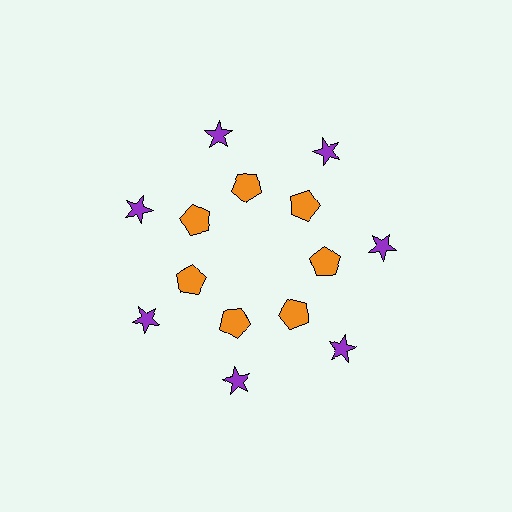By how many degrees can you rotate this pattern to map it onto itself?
The pattern maps onto itself every 51 degrees of rotation.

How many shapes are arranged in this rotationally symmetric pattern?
There are 14 shapes, arranged in 7 groups of 2.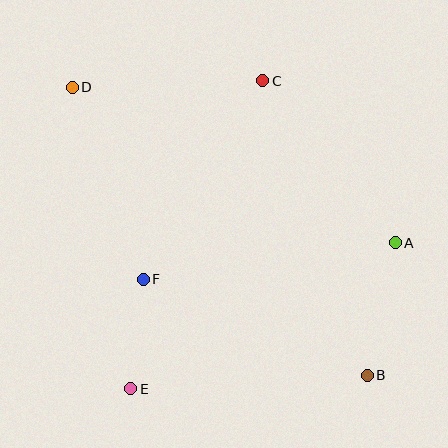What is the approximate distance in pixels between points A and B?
The distance between A and B is approximately 135 pixels.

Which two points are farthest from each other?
Points B and D are farthest from each other.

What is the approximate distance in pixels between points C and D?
The distance between C and D is approximately 190 pixels.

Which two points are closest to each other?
Points E and F are closest to each other.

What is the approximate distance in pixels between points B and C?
The distance between B and C is approximately 312 pixels.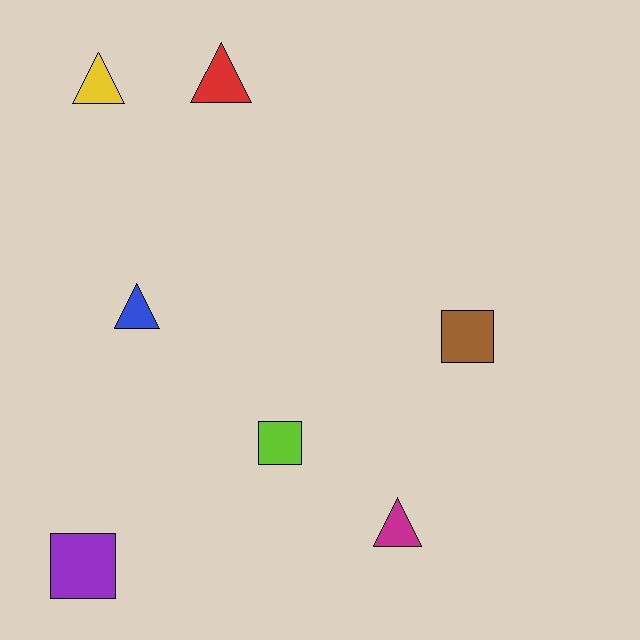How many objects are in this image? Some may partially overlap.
There are 7 objects.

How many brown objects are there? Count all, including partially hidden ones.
There is 1 brown object.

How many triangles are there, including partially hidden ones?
There are 4 triangles.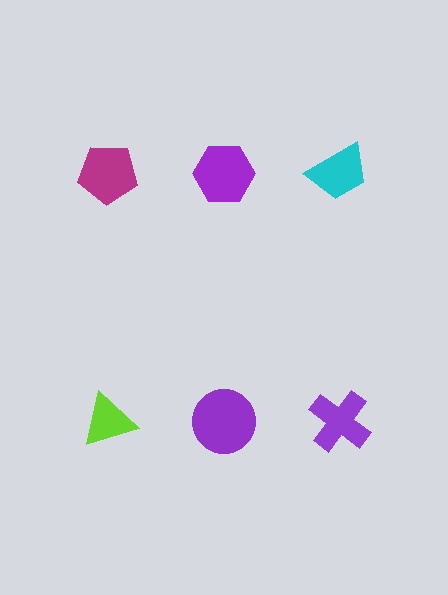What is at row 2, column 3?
A purple cross.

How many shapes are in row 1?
3 shapes.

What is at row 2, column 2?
A purple circle.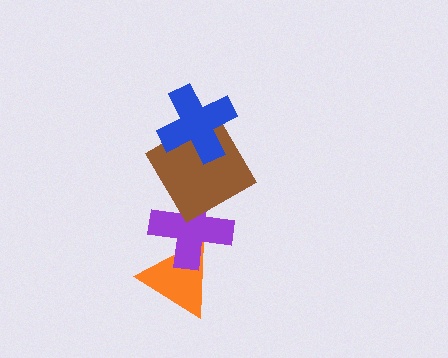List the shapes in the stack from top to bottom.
From top to bottom: the blue cross, the brown diamond, the purple cross, the orange triangle.